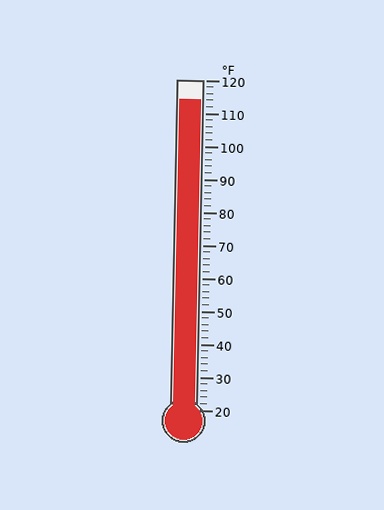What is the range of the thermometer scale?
The thermometer scale ranges from 20°F to 120°F.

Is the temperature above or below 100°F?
The temperature is above 100°F.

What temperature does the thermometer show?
The thermometer shows approximately 114°F.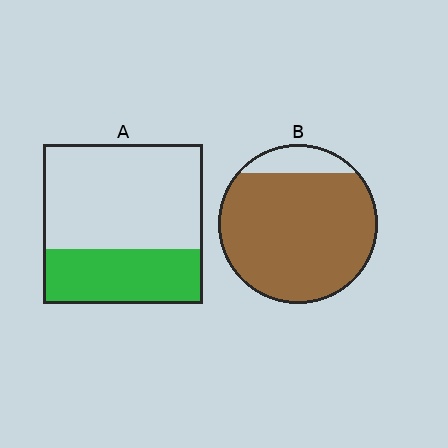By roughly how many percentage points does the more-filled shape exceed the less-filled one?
By roughly 55 percentage points (B over A).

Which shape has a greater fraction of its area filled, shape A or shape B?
Shape B.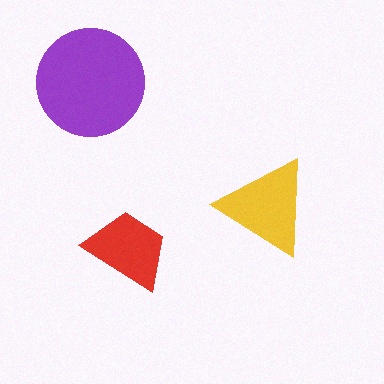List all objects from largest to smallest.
The purple circle, the yellow triangle, the red trapezoid.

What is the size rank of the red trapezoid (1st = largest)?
3rd.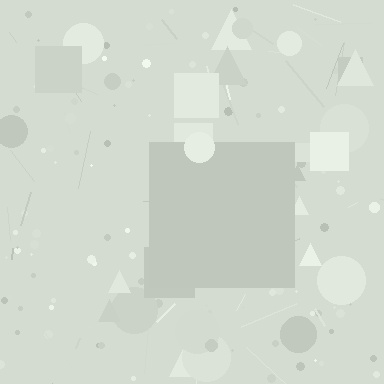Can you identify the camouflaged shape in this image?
The camouflaged shape is a square.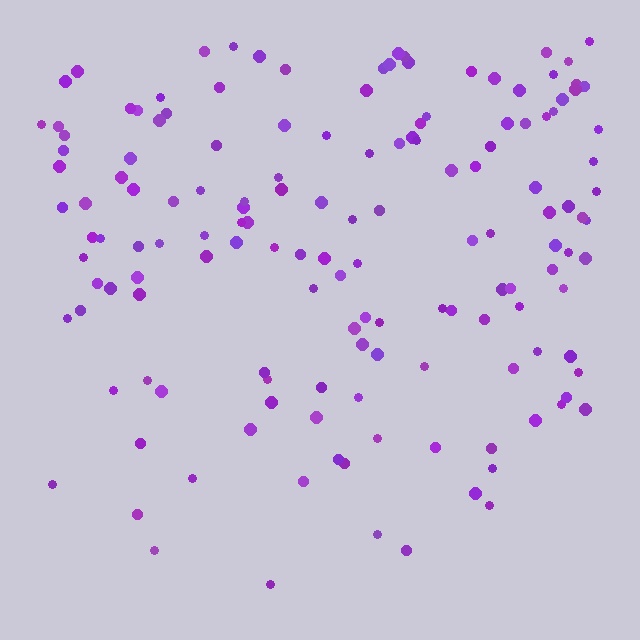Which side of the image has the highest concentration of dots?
The top.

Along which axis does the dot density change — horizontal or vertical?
Vertical.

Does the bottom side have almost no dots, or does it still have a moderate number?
Still a moderate number, just noticeably fewer than the top.